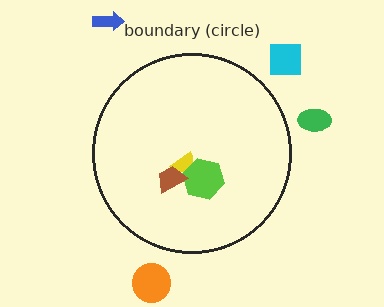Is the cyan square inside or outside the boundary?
Outside.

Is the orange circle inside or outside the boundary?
Outside.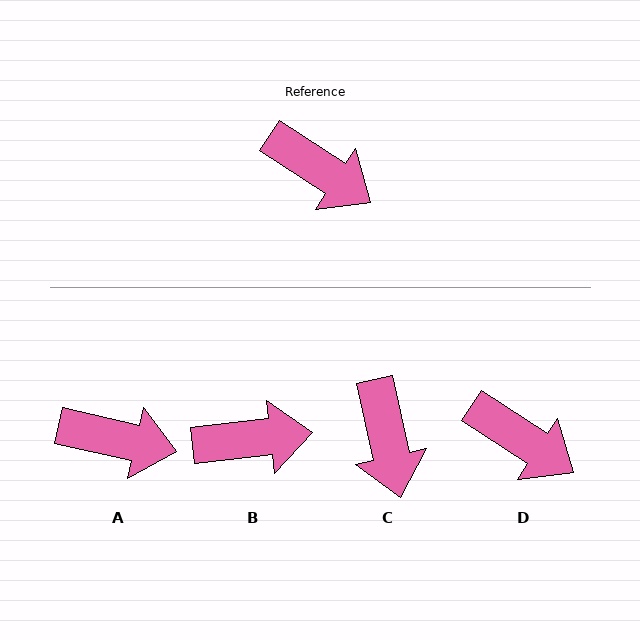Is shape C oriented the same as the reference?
No, it is off by about 44 degrees.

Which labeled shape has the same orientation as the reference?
D.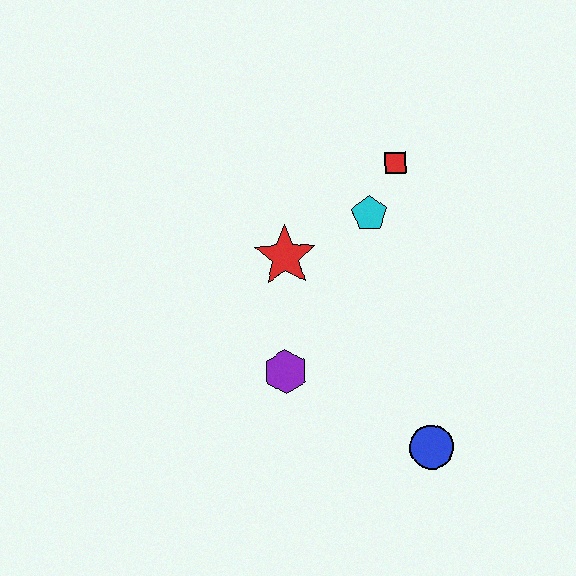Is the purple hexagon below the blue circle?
No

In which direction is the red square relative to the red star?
The red square is to the right of the red star.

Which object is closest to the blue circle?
The purple hexagon is closest to the blue circle.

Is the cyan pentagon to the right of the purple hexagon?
Yes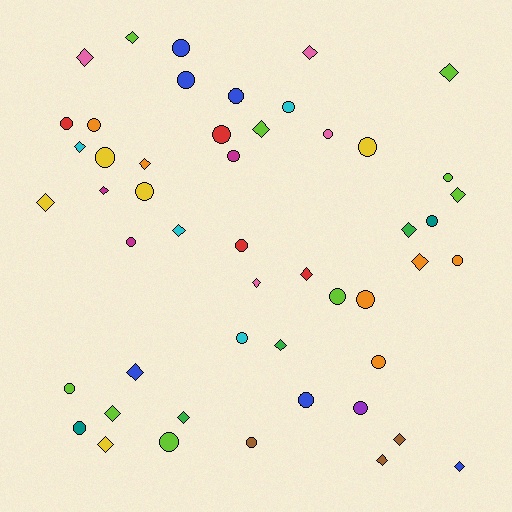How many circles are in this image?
There are 27 circles.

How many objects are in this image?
There are 50 objects.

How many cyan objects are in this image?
There are 4 cyan objects.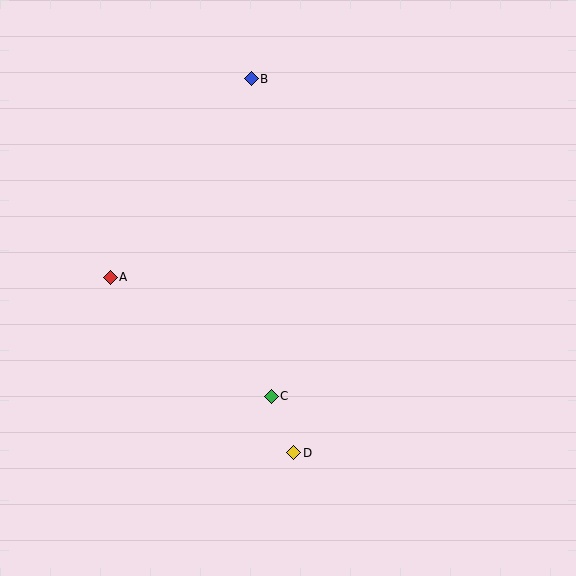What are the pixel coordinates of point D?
Point D is at (294, 453).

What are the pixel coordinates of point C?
Point C is at (271, 396).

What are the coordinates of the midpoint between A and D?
The midpoint between A and D is at (202, 365).